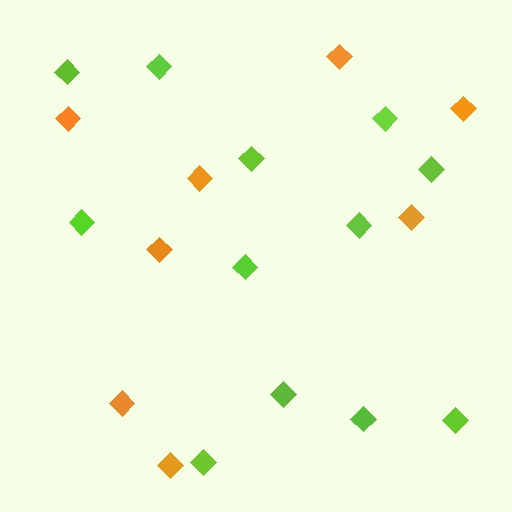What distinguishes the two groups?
There are 2 groups: one group of orange diamonds (8) and one group of lime diamonds (12).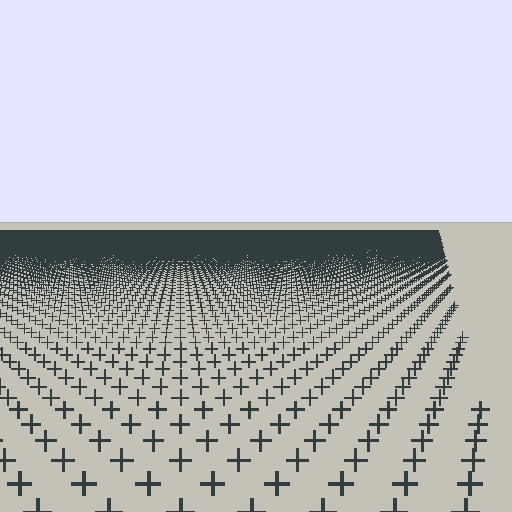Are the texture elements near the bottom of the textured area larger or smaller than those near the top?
Larger. Near the bottom, elements are closer to the viewer and appear at a bigger on-screen size.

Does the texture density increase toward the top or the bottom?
Density increases toward the top.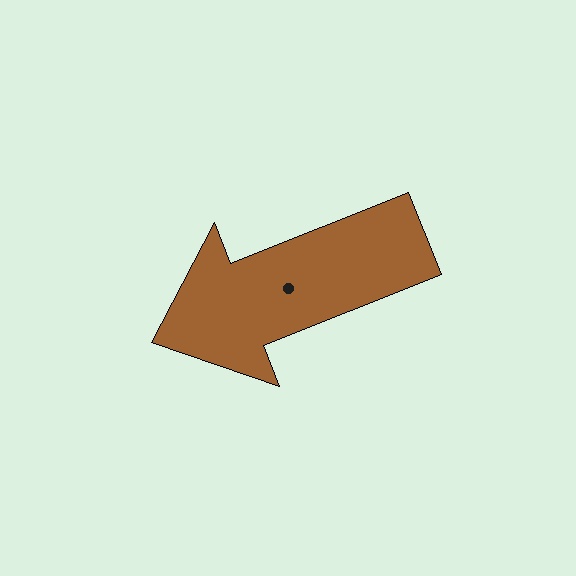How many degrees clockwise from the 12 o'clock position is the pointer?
Approximately 248 degrees.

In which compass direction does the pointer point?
West.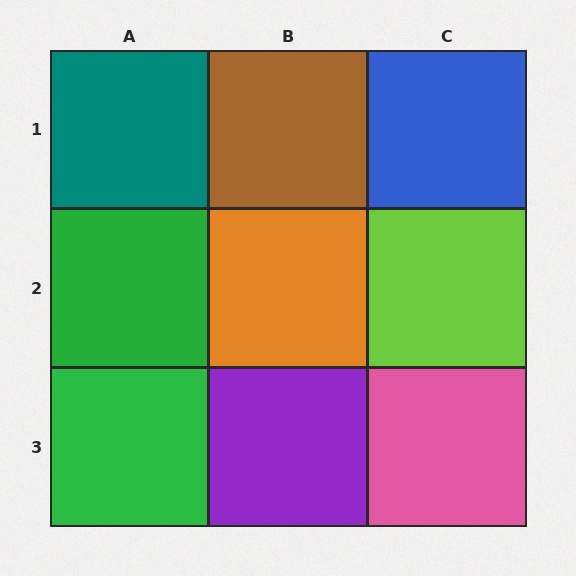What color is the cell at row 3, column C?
Pink.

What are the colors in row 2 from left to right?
Green, orange, lime.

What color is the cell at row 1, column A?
Teal.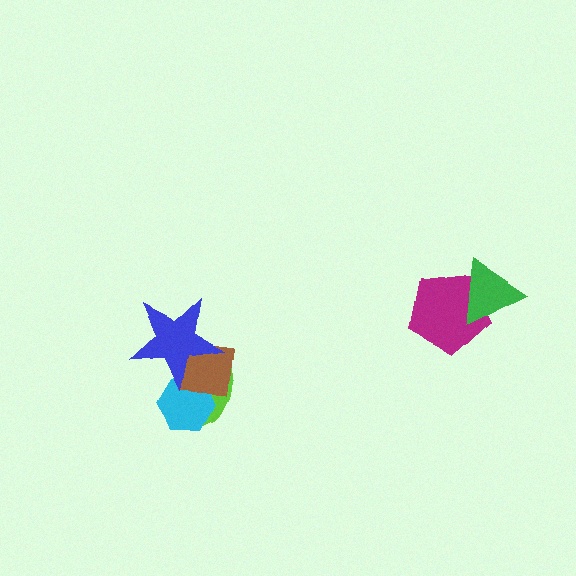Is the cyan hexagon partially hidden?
Yes, it is partially covered by another shape.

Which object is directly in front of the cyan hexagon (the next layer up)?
The brown square is directly in front of the cyan hexagon.